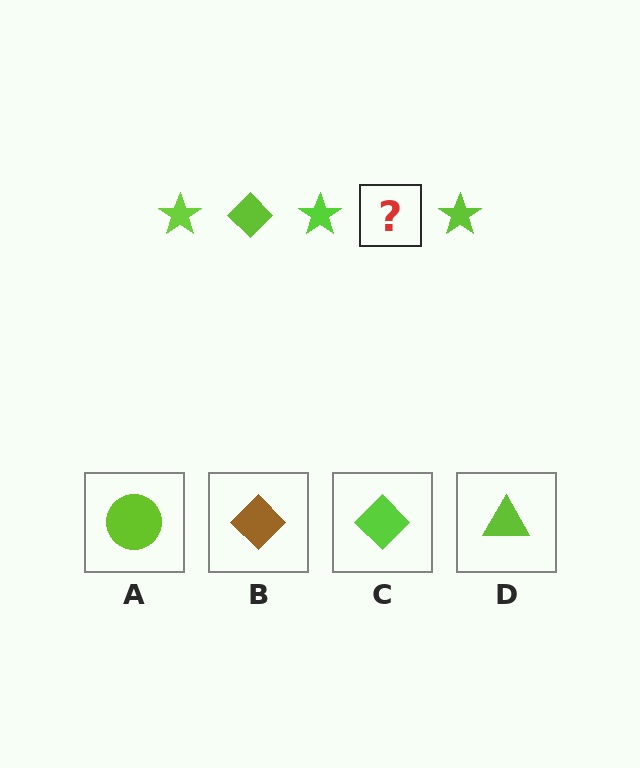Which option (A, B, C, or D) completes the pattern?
C.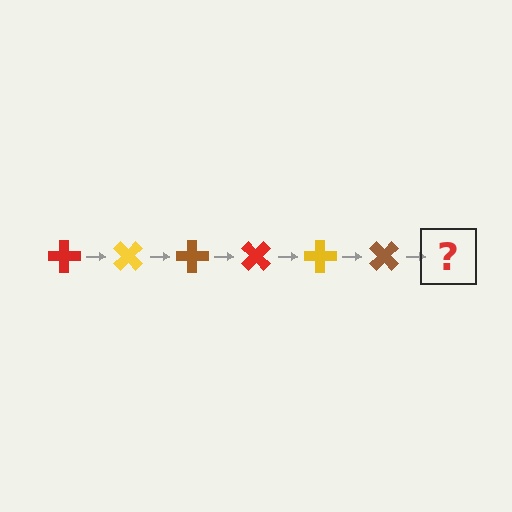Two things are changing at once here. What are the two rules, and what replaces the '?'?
The two rules are that it rotates 45 degrees each step and the color cycles through red, yellow, and brown. The '?' should be a red cross, rotated 270 degrees from the start.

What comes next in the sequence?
The next element should be a red cross, rotated 270 degrees from the start.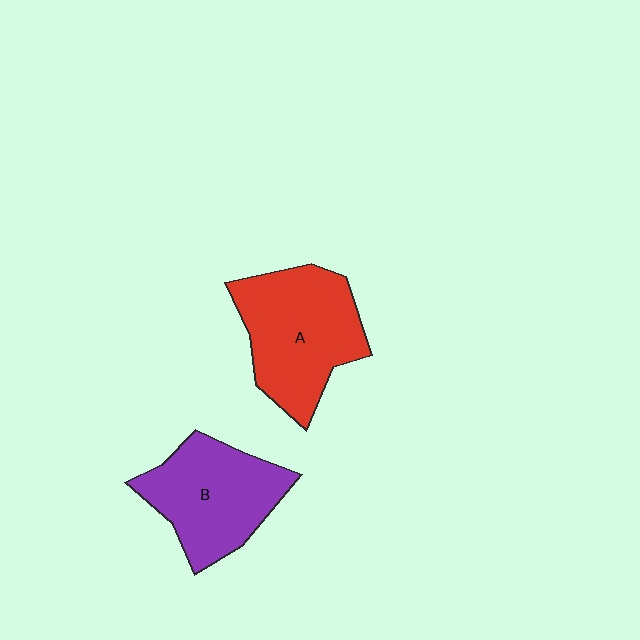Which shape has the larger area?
Shape A (red).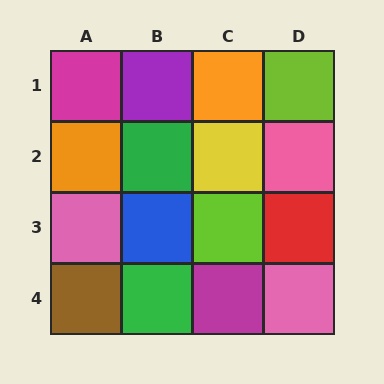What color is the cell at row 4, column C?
Magenta.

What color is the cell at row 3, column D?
Red.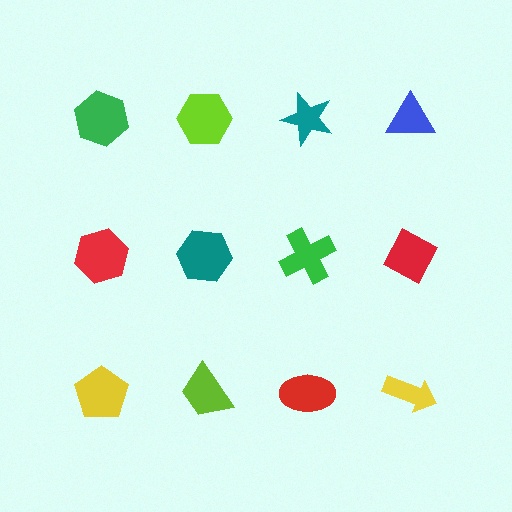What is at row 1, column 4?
A blue triangle.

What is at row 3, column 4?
A yellow arrow.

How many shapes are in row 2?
4 shapes.